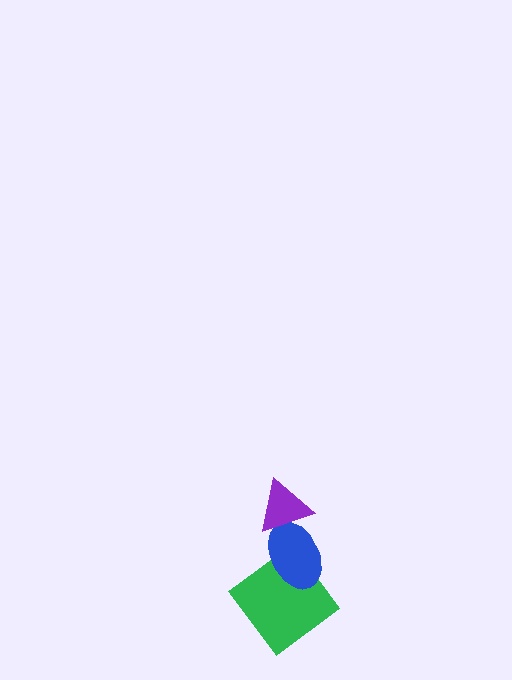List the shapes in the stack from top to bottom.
From top to bottom: the purple triangle, the blue ellipse, the green diamond.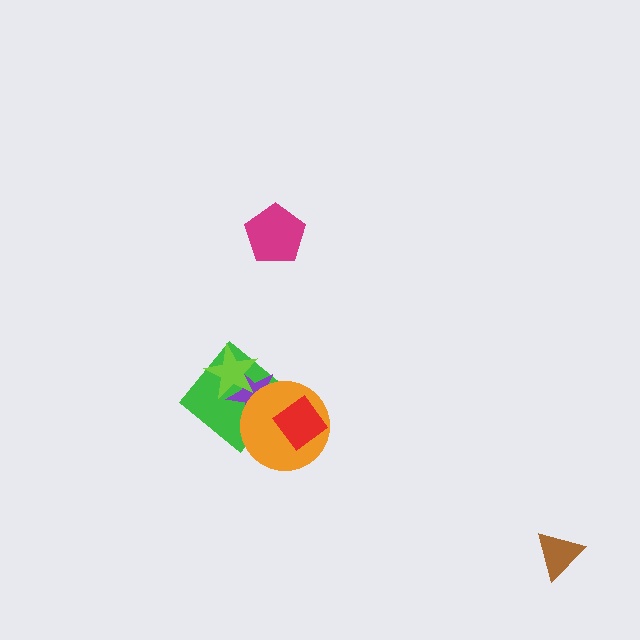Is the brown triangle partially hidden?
No, no other shape covers it.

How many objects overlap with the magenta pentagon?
0 objects overlap with the magenta pentagon.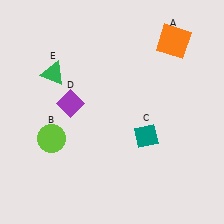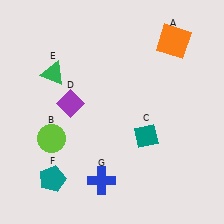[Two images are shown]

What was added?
A teal pentagon (F), a blue cross (G) were added in Image 2.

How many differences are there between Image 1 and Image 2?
There are 2 differences between the two images.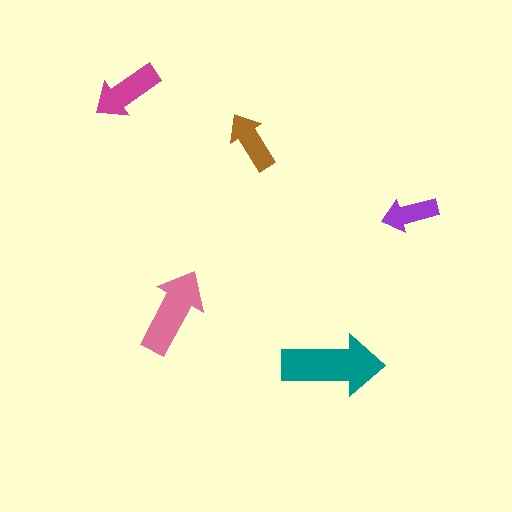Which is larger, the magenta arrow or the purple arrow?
The magenta one.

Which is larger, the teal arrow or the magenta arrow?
The teal one.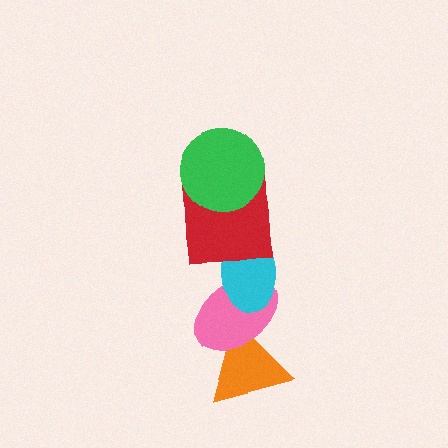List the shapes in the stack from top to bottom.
From top to bottom: the green circle, the red square, the cyan ellipse, the pink ellipse, the orange triangle.